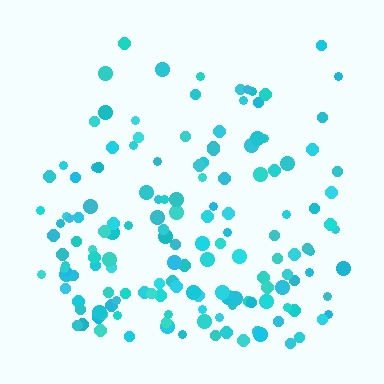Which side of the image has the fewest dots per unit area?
The top.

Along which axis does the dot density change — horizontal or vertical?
Vertical.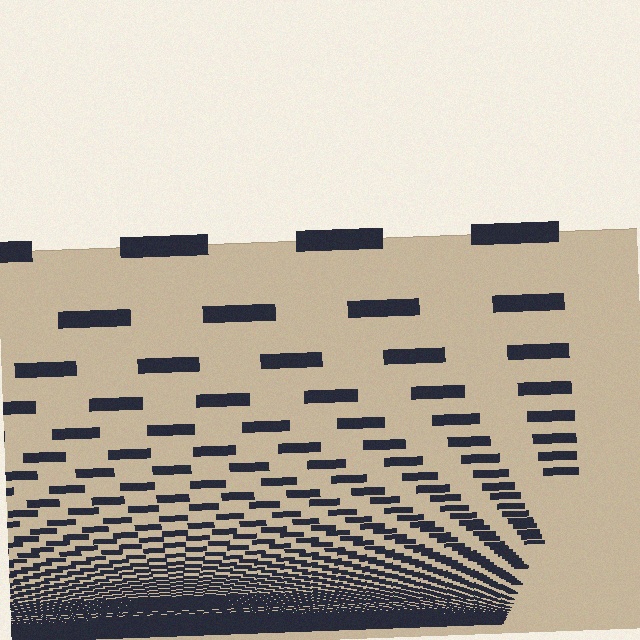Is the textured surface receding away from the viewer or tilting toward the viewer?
The surface appears to tilt toward the viewer. Texture elements get larger and sparser toward the top.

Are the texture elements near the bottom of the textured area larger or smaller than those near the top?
Smaller. The gradient is inverted — elements near the bottom are smaller and denser.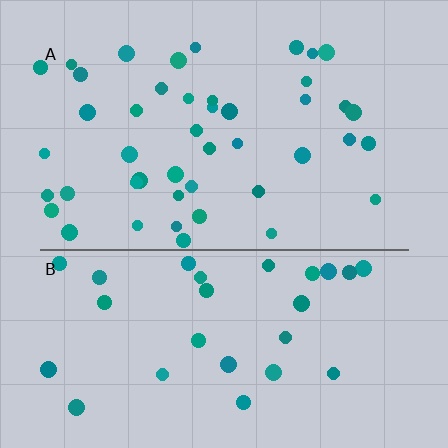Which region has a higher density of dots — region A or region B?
A (the top).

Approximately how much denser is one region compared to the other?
Approximately 1.6× — region A over region B.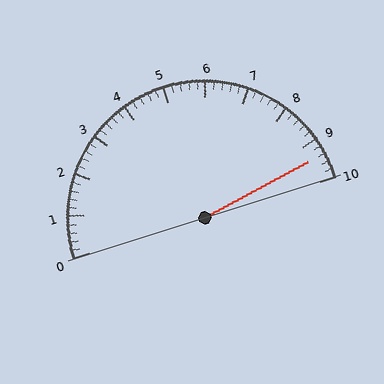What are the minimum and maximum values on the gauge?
The gauge ranges from 0 to 10.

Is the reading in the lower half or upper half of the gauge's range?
The reading is in the upper half of the range (0 to 10).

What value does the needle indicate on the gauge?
The needle indicates approximately 9.4.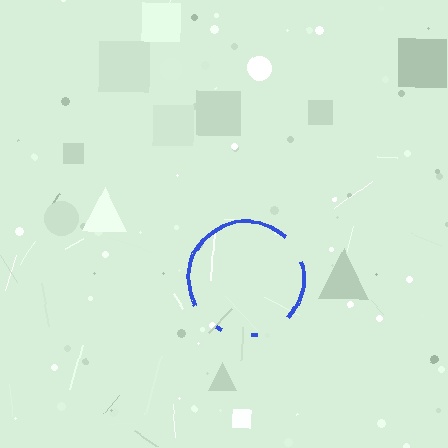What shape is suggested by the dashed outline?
The dashed outline suggests a circle.